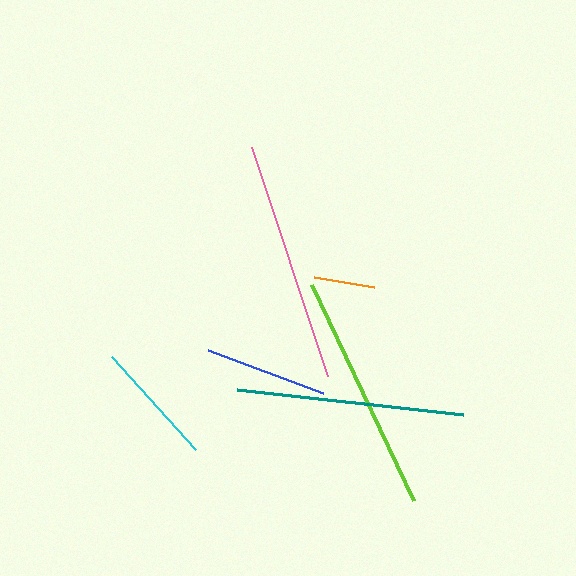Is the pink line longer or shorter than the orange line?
The pink line is longer than the orange line.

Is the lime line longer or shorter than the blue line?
The lime line is longer than the blue line.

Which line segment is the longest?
The pink line is the longest at approximately 241 pixels.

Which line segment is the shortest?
The orange line is the shortest at approximately 61 pixels.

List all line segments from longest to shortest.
From longest to shortest: pink, lime, teal, cyan, blue, orange.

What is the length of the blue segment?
The blue segment is approximately 123 pixels long.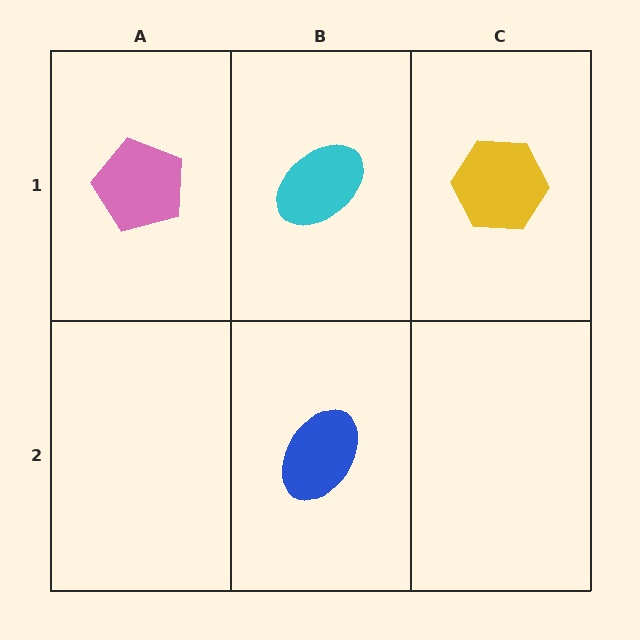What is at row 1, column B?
A cyan ellipse.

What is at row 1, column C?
A yellow hexagon.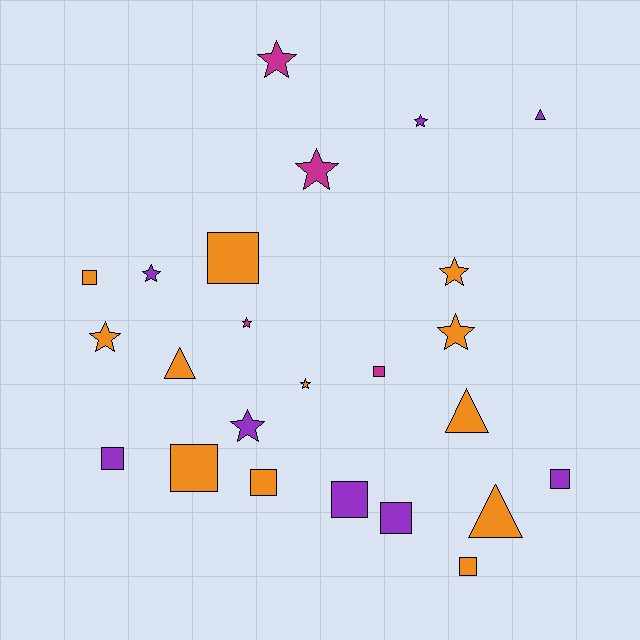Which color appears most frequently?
Orange, with 12 objects.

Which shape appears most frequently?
Star, with 10 objects.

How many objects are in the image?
There are 24 objects.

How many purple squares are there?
There are 4 purple squares.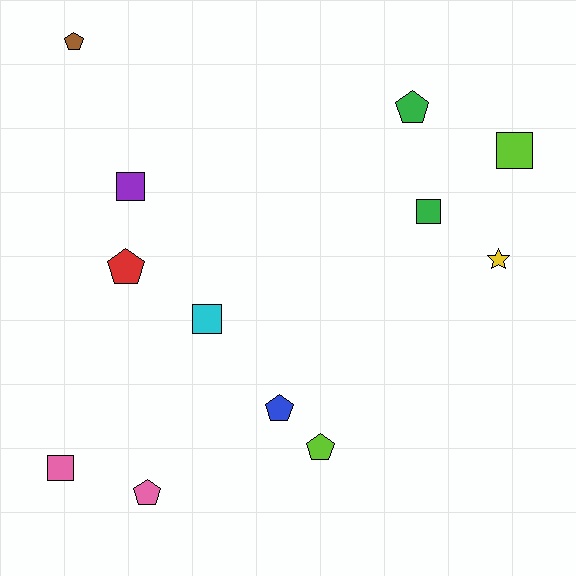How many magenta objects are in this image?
There are no magenta objects.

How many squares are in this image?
There are 5 squares.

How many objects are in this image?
There are 12 objects.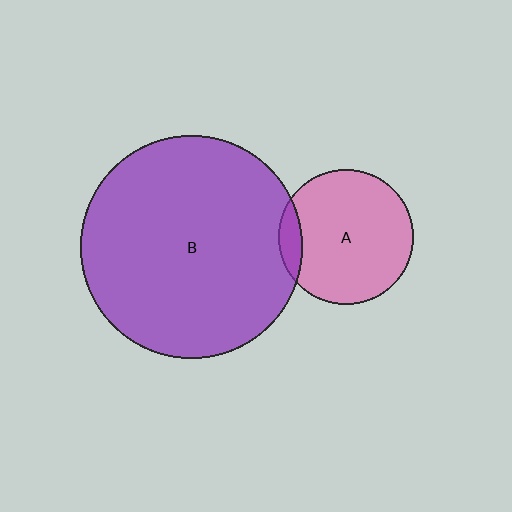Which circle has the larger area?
Circle B (purple).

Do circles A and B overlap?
Yes.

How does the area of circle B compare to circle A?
Approximately 2.7 times.